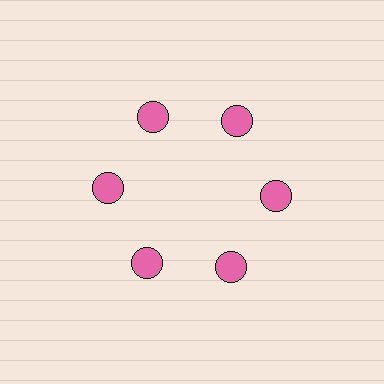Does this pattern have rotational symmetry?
Yes, this pattern has 6-fold rotational symmetry. It looks the same after rotating 60 degrees around the center.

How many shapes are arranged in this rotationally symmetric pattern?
There are 6 shapes, arranged in 6 groups of 1.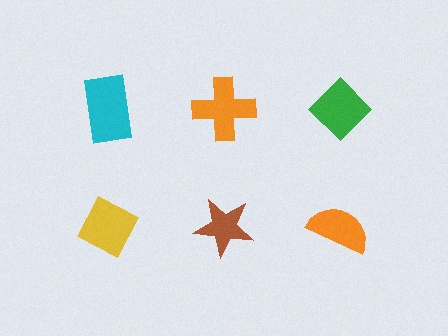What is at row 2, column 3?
An orange semicircle.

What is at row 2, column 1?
A yellow diamond.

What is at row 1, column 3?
A green diamond.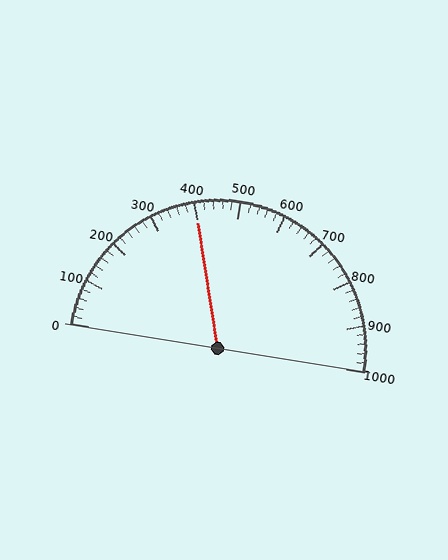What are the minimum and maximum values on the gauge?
The gauge ranges from 0 to 1000.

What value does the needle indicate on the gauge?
The needle indicates approximately 400.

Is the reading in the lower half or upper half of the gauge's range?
The reading is in the lower half of the range (0 to 1000).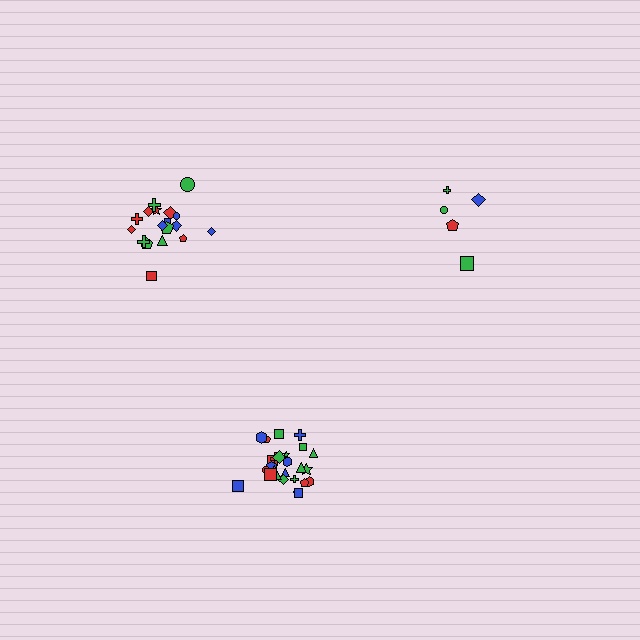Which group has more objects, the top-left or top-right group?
The top-left group.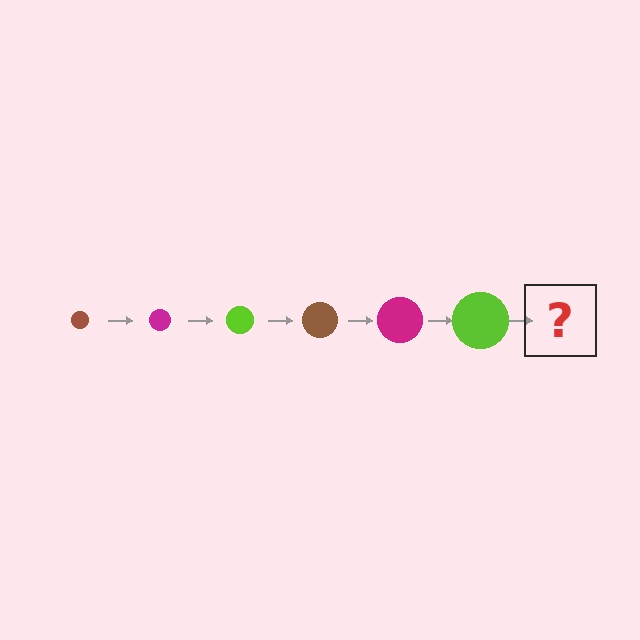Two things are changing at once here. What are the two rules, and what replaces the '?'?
The two rules are that the circle grows larger each step and the color cycles through brown, magenta, and lime. The '?' should be a brown circle, larger than the previous one.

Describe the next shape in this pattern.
It should be a brown circle, larger than the previous one.